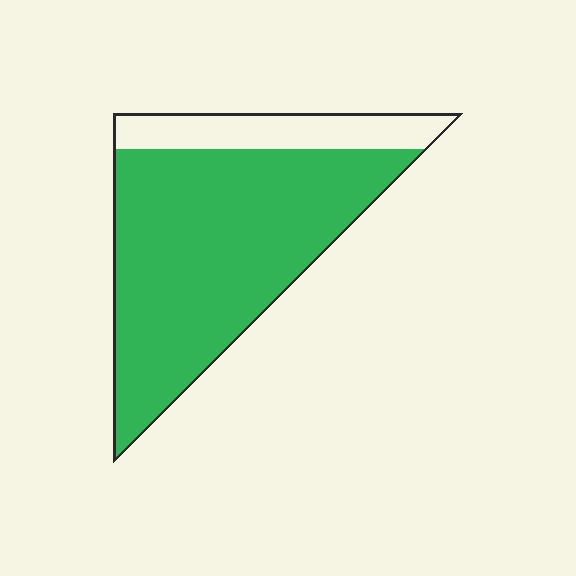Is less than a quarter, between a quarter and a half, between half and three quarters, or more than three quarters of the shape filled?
More than three quarters.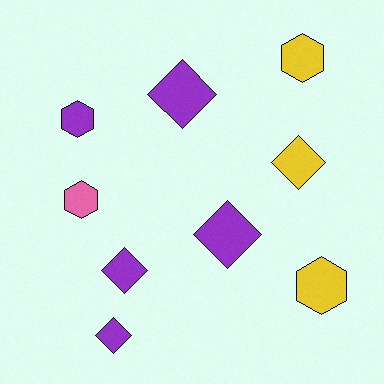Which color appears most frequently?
Purple, with 5 objects.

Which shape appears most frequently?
Diamond, with 5 objects.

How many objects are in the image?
There are 9 objects.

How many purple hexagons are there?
There is 1 purple hexagon.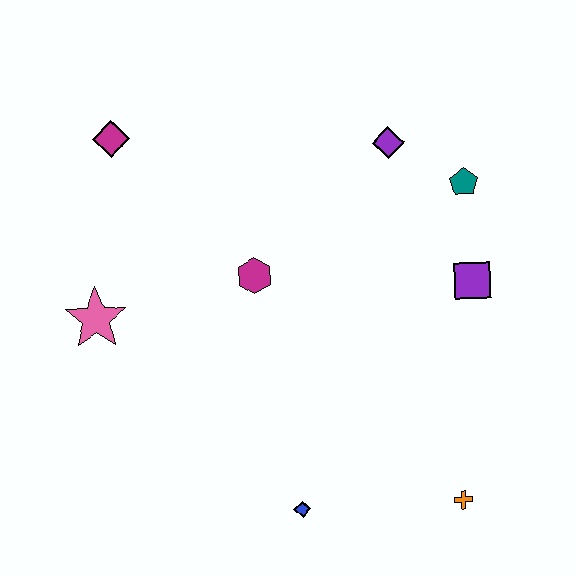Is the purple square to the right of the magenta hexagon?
Yes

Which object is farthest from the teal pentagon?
The pink star is farthest from the teal pentagon.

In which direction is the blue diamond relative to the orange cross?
The blue diamond is to the left of the orange cross.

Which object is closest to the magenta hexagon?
The pink star is closest to the magenta hexagon.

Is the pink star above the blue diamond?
Yes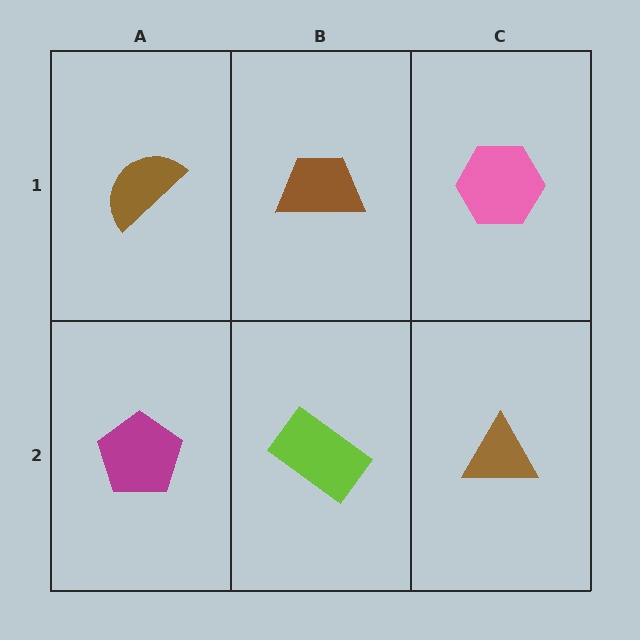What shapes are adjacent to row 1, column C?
A brown triangle (row 2, column C), a brown trapezoid (row 1, column B).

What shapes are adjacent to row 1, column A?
A magenta pentagon (row 2, column A), a brown trapezoid (row 1, column B).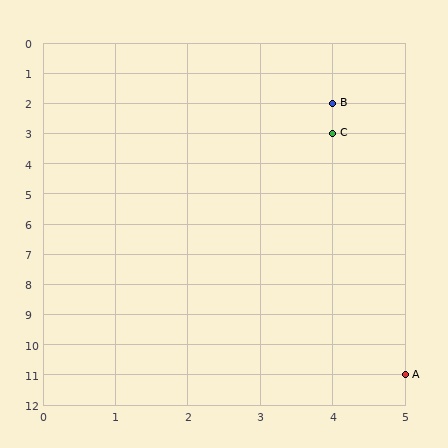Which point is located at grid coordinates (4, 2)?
Point B is at (4, 2).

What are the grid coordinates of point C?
Point C is at grid coordinates (4, 3).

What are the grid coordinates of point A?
Point A is at grid coordinates (5, 11).